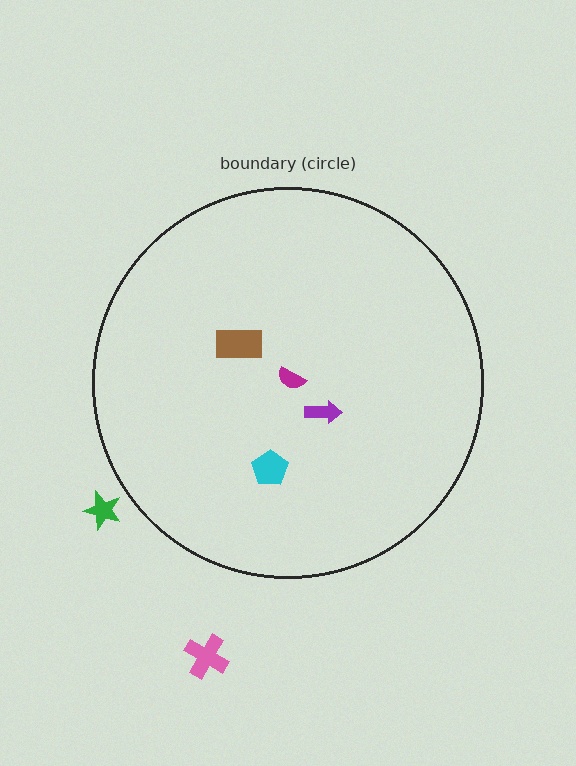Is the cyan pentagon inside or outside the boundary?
Inside.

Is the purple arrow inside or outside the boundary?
Inside.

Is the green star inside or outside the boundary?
Outside.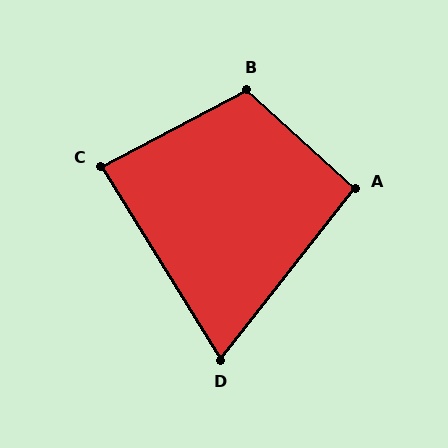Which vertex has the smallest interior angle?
D, at approximately 70 degrees.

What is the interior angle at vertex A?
Approximately 94 degrees (approximately right).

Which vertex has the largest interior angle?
B, at approximately 110 degrees.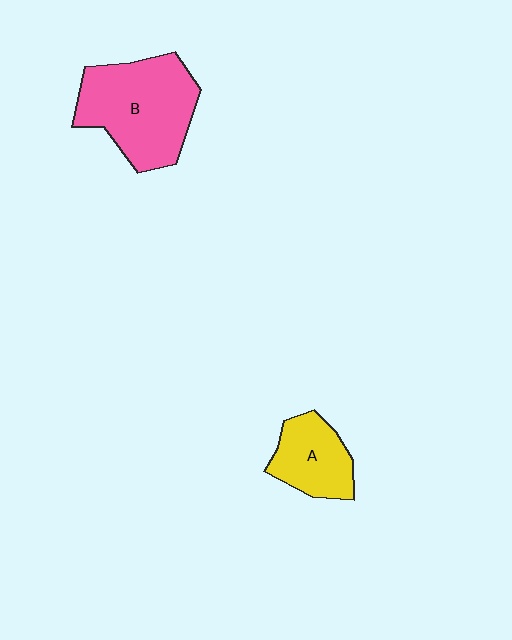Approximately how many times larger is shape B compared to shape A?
Approximately 1.9 times.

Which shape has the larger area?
Shape B (pink).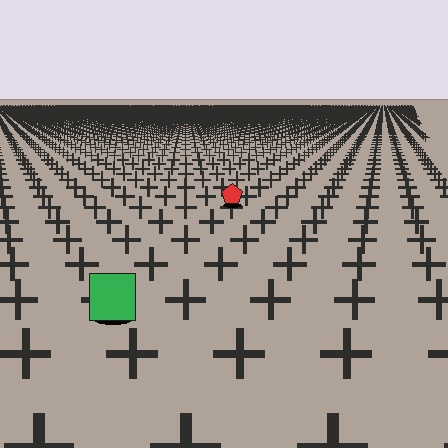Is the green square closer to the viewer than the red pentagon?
Yes. The green square is closer — you can tell from the texture gradient: the ground texture is coarser near it.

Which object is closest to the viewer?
The green square is closest. The texture marks near it are larger and more spread out.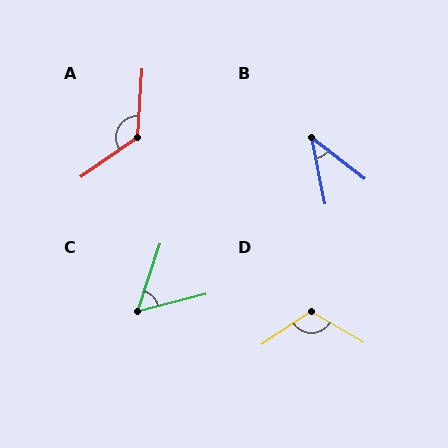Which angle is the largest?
A, at approximately 129 degrees.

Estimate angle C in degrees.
Approximately 57 degrees.